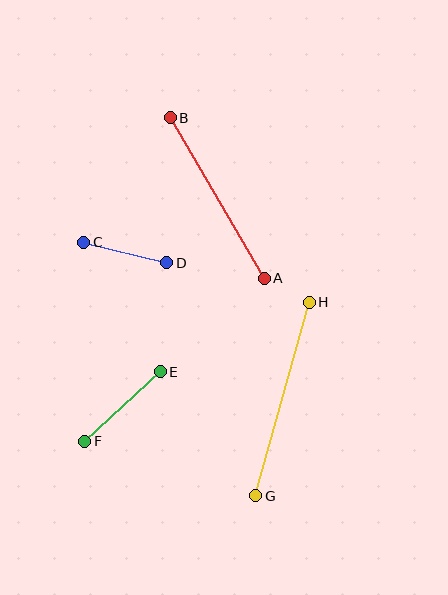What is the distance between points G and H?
The distance is approximately 201 pixels.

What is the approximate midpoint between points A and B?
The midpoint is at approximately (217, 198) pixels.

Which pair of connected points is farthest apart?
Points G and H are farthest apart.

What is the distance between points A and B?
The distance is approximately 186 pixels.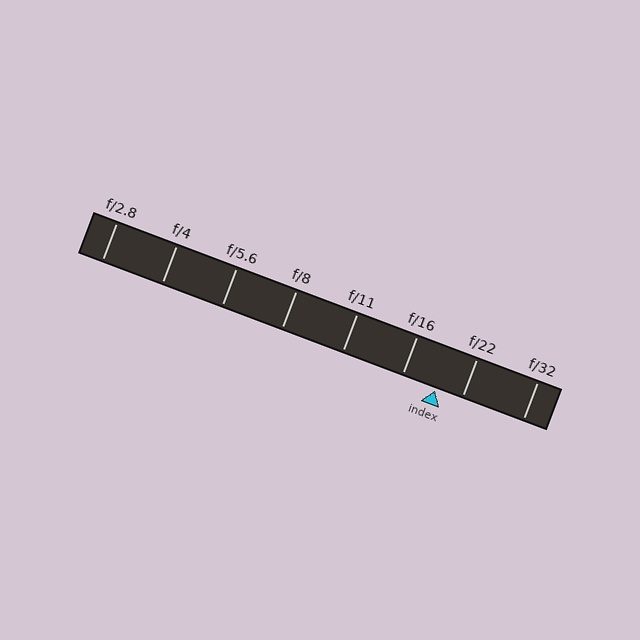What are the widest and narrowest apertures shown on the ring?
The widest aperture shown is f/2.8 and the narrowest is f/32.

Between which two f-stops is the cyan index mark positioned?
The index mark is between f/16 and f/22.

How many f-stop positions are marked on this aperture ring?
There are 8 f-stop positions marked.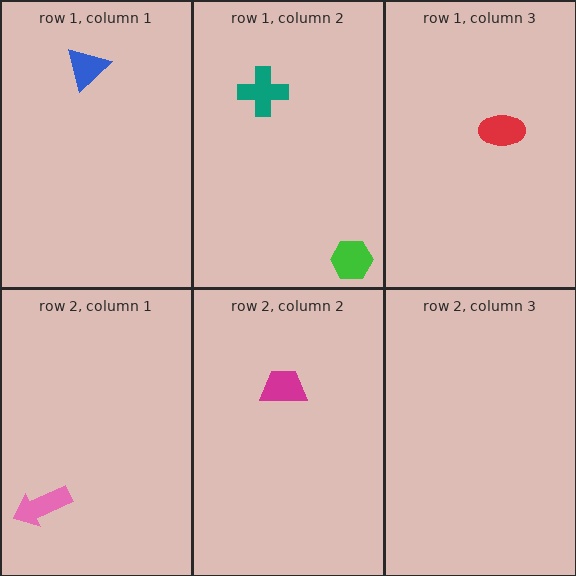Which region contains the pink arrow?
The row 2, column 1 region.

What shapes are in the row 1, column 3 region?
The red ellipse.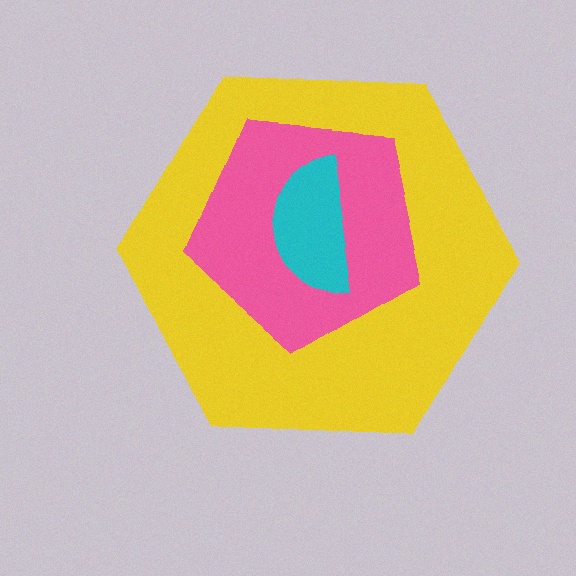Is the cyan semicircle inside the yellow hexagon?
Yes.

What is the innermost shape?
The cyan semicircle.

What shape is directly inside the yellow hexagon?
The pink pentagon.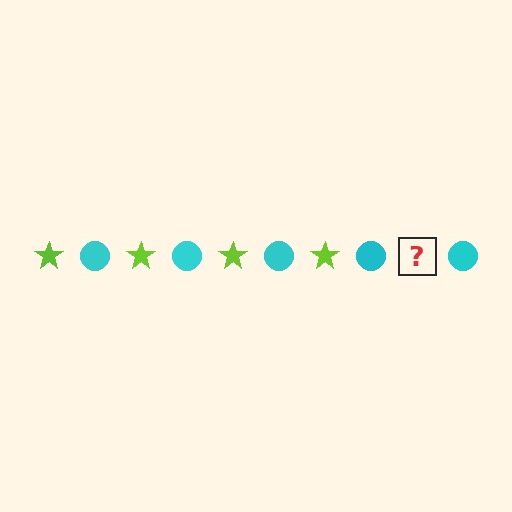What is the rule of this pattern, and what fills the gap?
The rule is that the pattern alternates between lime star and cyan circle. The gap should be filled with a lime star.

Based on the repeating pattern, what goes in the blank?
The blank should be a lime star.